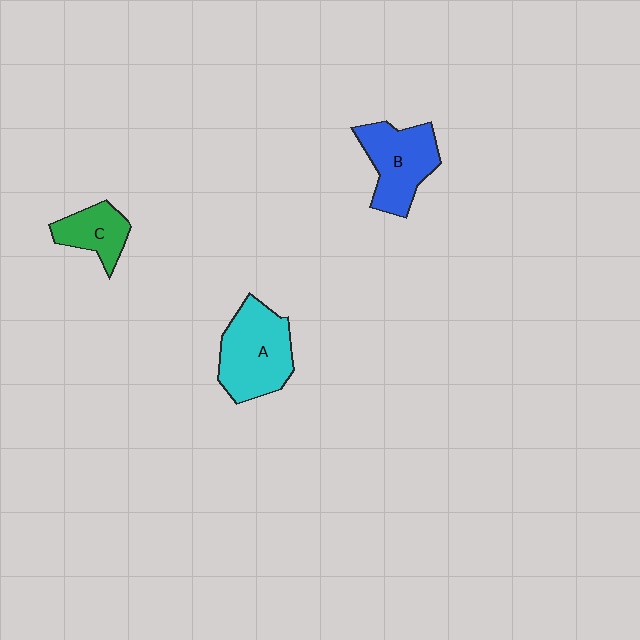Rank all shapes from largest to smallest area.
From largest to smallest: A (cyan), B (blue), C (green).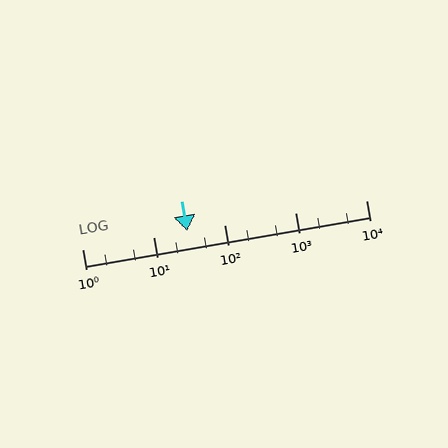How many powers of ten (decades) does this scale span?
The scale spans 4 decades, from 1 to 10000.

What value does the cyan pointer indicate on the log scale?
The pointer indicates approximately 30.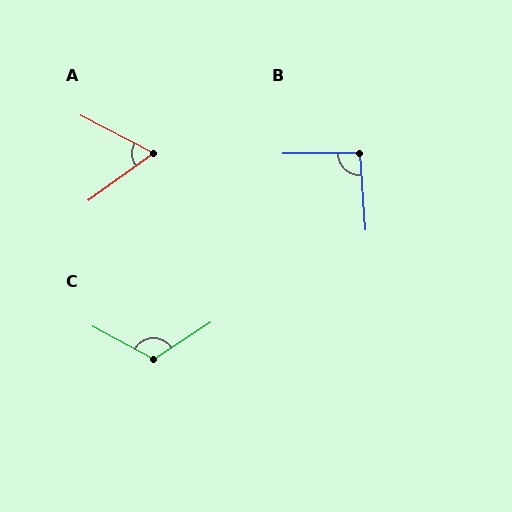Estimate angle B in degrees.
Approximately 94 degrees.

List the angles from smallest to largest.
A (63°), B (94°), C (118°).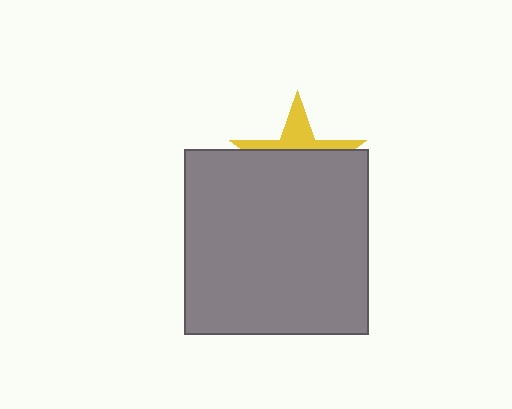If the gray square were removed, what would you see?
You would see the complete yellow star.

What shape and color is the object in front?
The object in front is a gray square.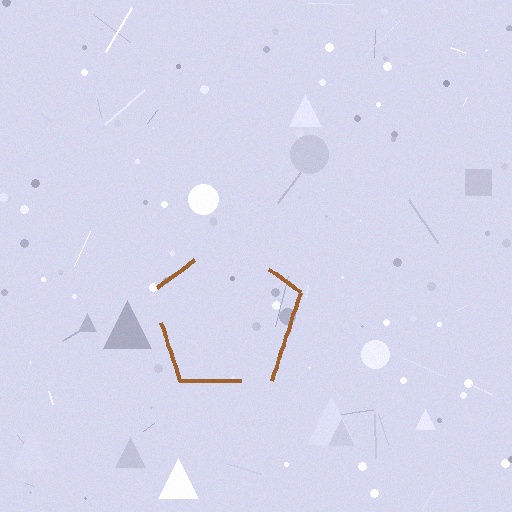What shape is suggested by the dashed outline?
The dashed outline suggests a pentagon.